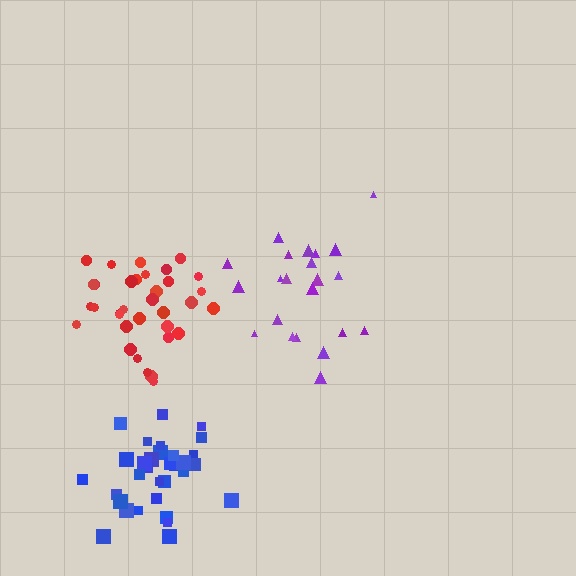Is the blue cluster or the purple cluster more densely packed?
Blue.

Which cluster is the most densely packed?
Blue.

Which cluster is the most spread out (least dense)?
Purple.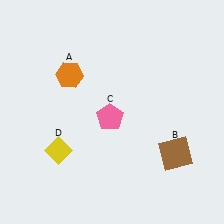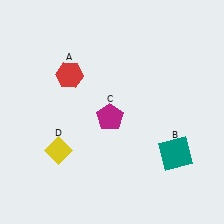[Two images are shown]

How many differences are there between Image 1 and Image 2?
There are 3 differences between the two images.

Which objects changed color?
A changed from orange to red. B changed from brown to teal. C changed from pink to magenta.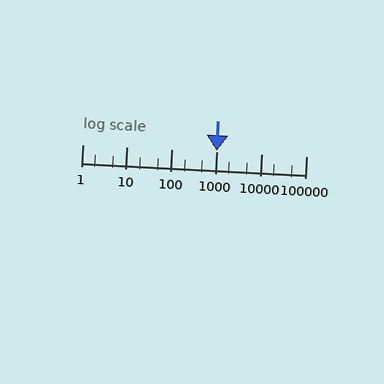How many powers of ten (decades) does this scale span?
The scale spans 5 decades, from 1 to 100000.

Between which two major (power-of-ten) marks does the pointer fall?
The pointer is between 100 and 1000.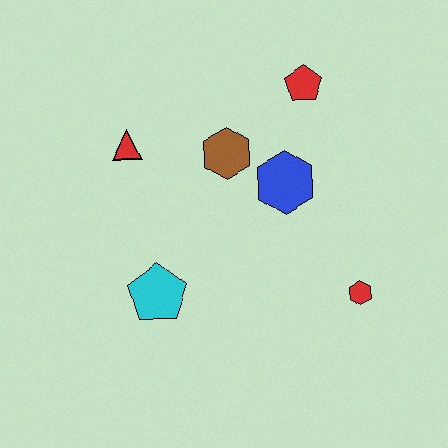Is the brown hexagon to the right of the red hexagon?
No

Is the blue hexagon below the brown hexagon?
Yes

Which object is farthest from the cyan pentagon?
The red pentagon is farthest from the cyan pentagon.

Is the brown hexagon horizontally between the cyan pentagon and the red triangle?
No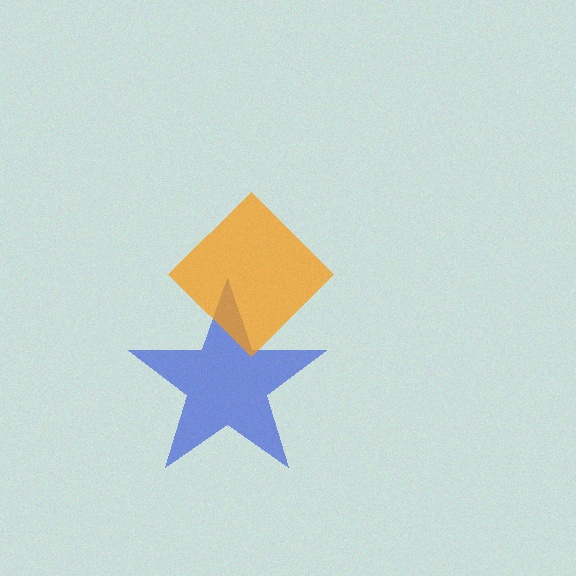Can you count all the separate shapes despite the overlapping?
Yes, there are 2 separate shapes.